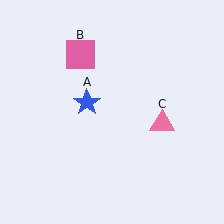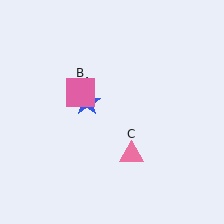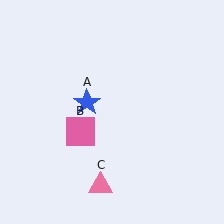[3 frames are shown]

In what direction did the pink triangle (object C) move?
The pink triangle (object C) moved down and to the left.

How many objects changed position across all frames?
2 objects changed position: pink square (object B), pink triangle (object C).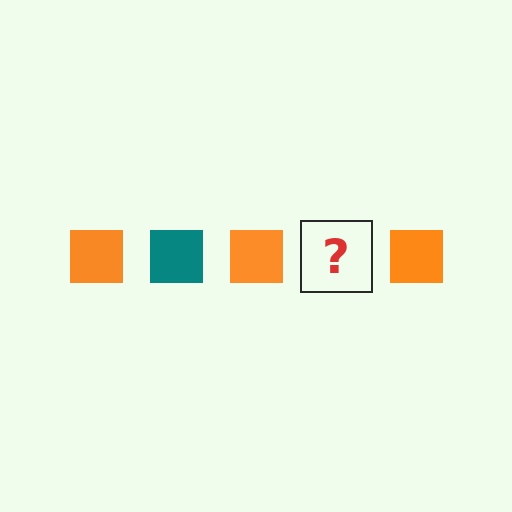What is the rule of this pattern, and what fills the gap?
The rule is that the pattern cycles through orange, teal squares. The gap should be filled with a teal square.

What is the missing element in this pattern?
The missing element is a teal square.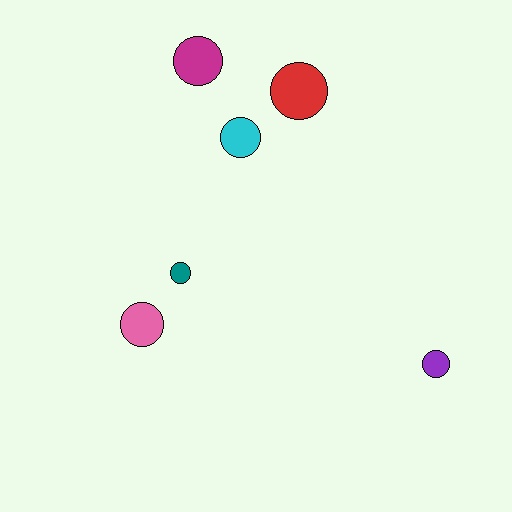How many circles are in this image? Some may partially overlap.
There are 6 circles.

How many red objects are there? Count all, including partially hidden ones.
There is 1 red object.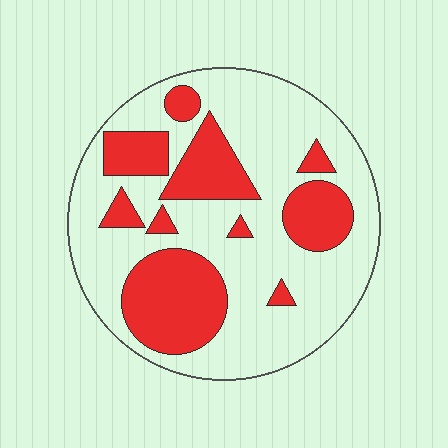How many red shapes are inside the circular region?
10.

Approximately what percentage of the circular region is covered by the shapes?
Approximately 30%.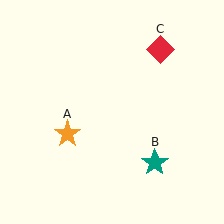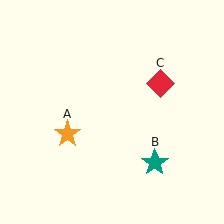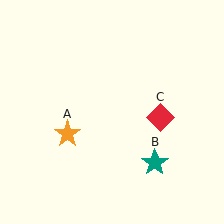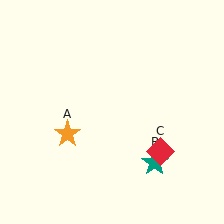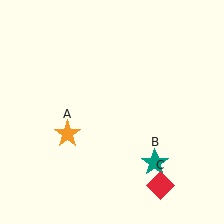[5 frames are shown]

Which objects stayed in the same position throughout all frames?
Orange star (object A) and teal star (object B) remained stationary.